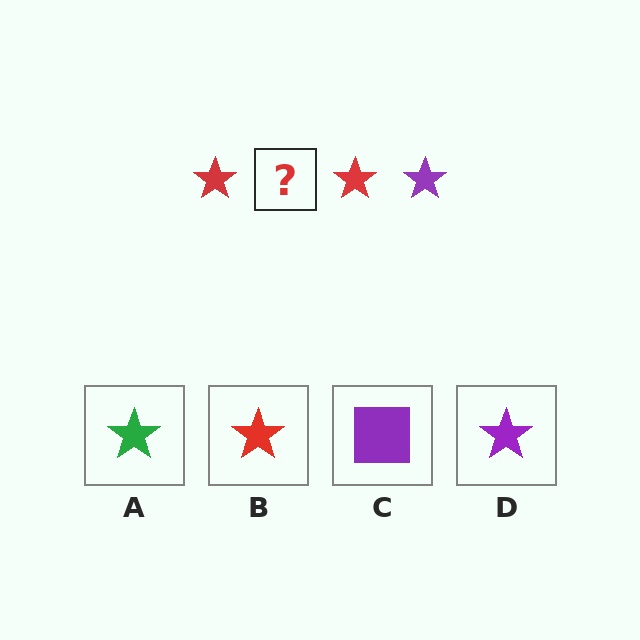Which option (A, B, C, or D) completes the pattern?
D.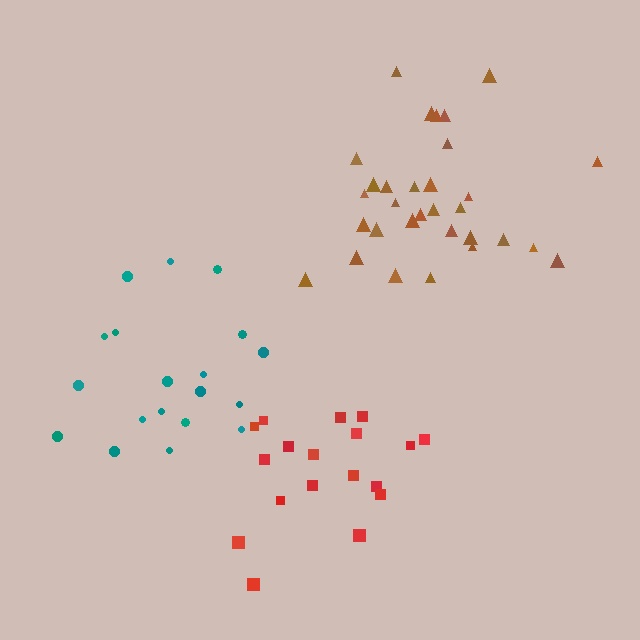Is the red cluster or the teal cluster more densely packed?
Red.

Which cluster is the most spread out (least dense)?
Teal.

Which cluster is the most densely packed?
Brown.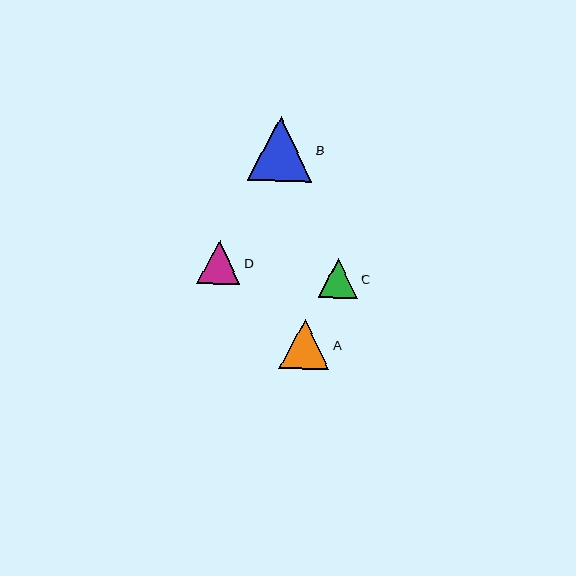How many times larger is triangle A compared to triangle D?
Triangle A is approximately 1.1 times the size of triangle D.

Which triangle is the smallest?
Triangle C is the smallest with a size of approximately 40 pixels.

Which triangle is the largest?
Triangle B is the largest with a size of approximately 64 pixels.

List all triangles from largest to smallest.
From largest to smallest: B, A, D, C.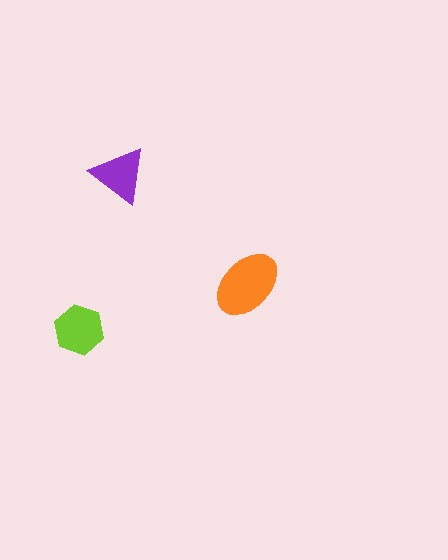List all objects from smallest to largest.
The purple triangle, the lime hexagon, the orange ellipse.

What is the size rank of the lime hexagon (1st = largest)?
2nd.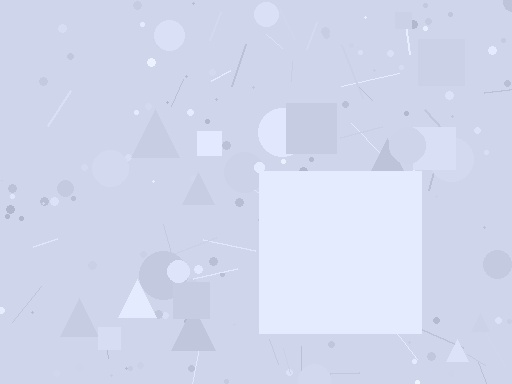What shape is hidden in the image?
A square is hidden in the image.